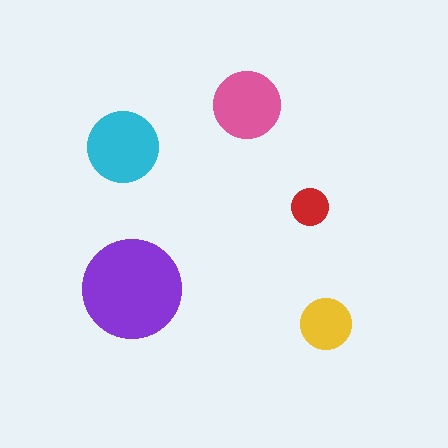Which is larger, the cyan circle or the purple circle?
The purple one.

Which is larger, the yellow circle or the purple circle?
The purple one.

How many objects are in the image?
There are 5 objects in the image.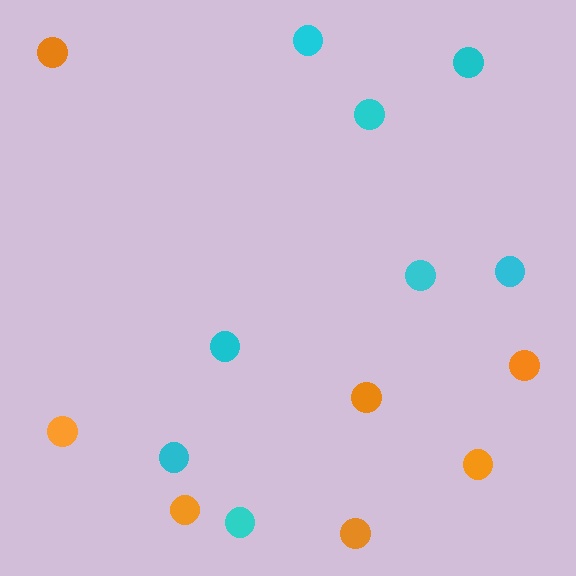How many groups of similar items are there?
There are 2 groups: one group of orange circles (7) and one group of cyan circles (8).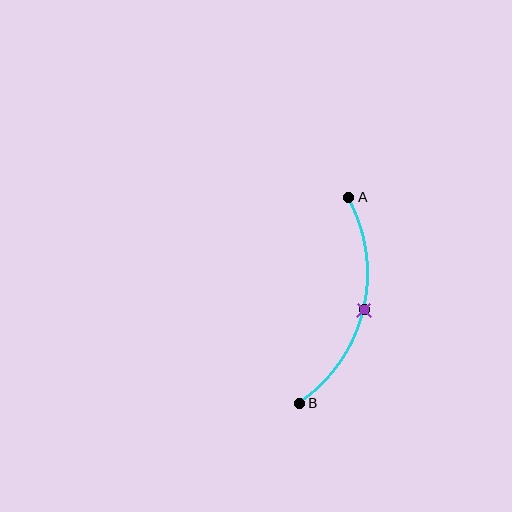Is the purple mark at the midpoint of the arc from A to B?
Yes. The purple mark lies on the arc at equal arc-length from both A and B — it is the arc midpoint.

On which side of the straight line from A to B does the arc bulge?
The arc bulges to the right of the straight line connecting A and B.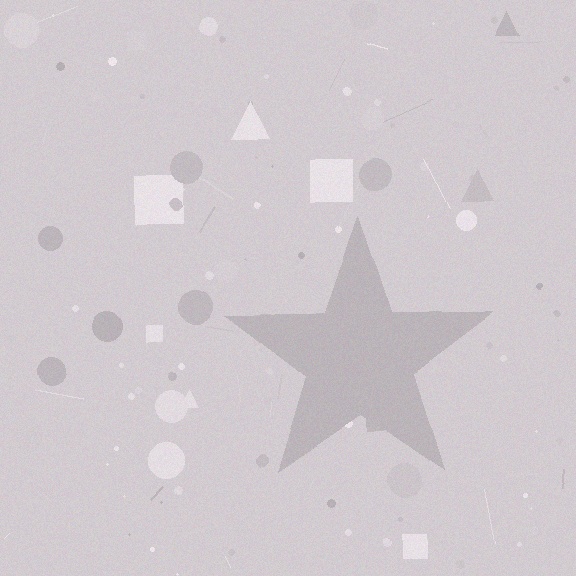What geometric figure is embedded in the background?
A star is embedded in the background.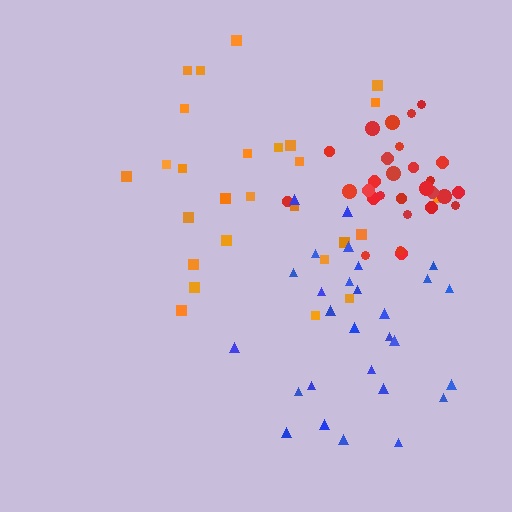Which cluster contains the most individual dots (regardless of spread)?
Red (28).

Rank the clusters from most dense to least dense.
red, blue, orange.